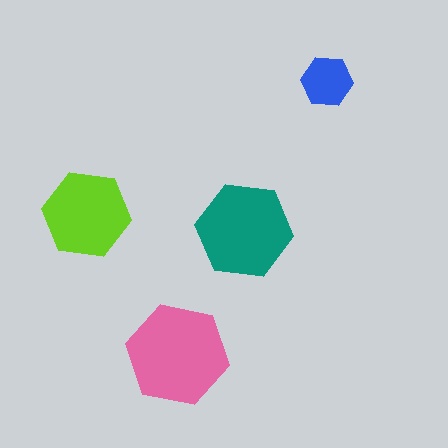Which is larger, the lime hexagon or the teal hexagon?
The teal one.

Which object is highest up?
The blue hexagon is topmost.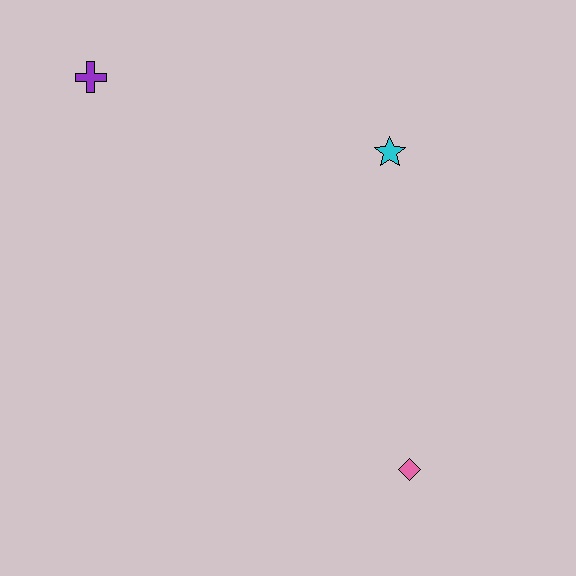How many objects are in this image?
There are 3 objects.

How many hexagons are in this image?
There are no hexagons.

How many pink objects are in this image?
There is 1 pink object.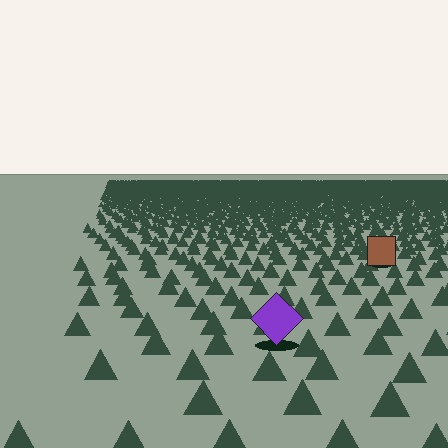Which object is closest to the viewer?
The purple diamond is closest. The texture marks near it are larger and more spread out.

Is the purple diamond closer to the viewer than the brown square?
Yes. The purple diamond is closer — you can tell from the texture gradient: the ground texture is coarser near it.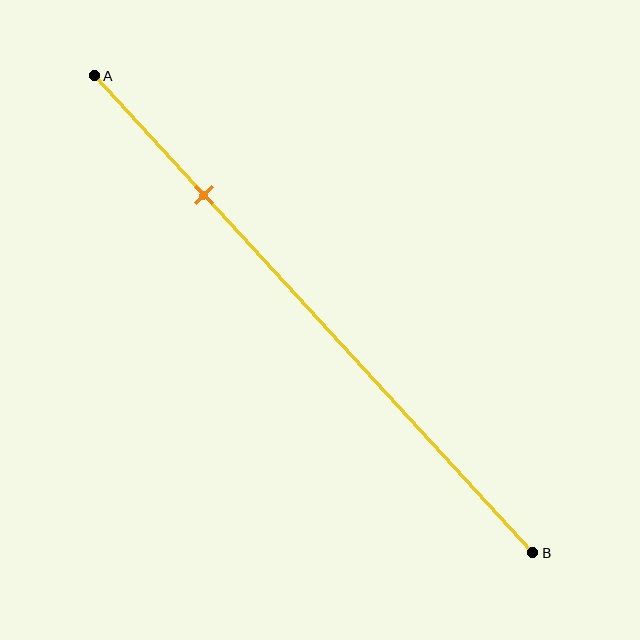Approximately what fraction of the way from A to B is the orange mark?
The orange mark is approximately 25% of the way from A to B.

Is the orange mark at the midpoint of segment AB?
No, the mark is at about 25% from A, not at the 50% midpoint.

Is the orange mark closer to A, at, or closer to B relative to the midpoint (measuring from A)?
The orange mark is closer to point A than the midpoint of segment AB.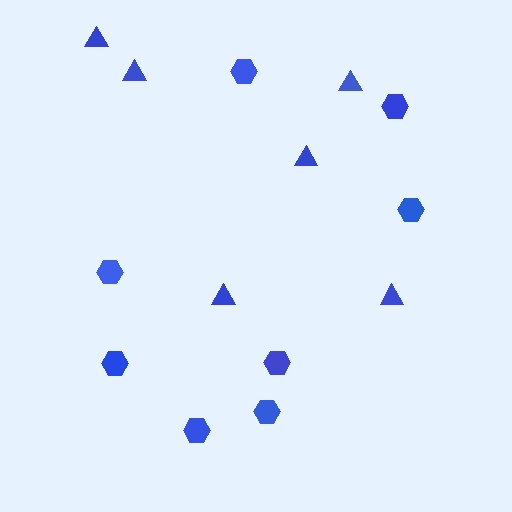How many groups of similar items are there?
There are 2 groups: one group of triangles (6) and one group of hexagons (8).